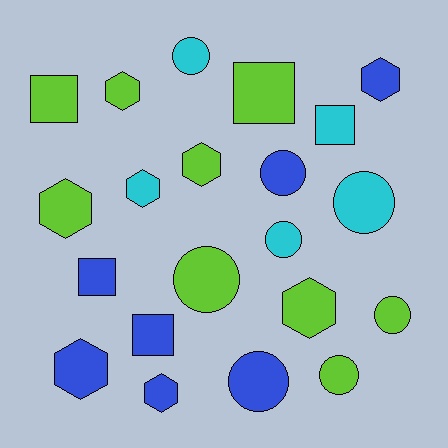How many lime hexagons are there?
There are 4 lime hexagons.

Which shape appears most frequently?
Hexagon, with 8 objects.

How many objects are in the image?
There are 21 objects.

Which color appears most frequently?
Lime, with 9 objects.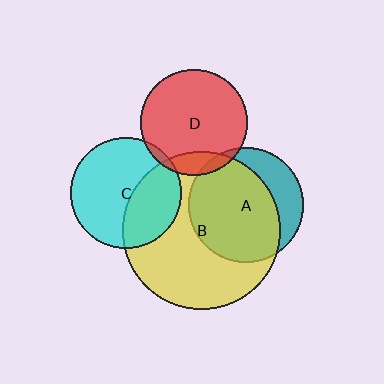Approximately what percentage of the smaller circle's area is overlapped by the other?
Approximately 70%.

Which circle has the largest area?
Circle B (yellow).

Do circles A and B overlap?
Yes.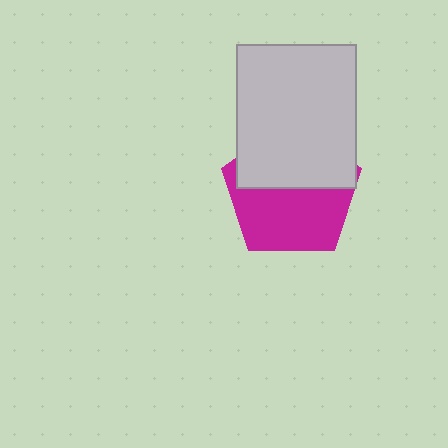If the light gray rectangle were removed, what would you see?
You would see the complete magenta pentagon.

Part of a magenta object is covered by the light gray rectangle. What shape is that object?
It is a pentagon.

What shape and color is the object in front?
The object in front is a light gray rectangle.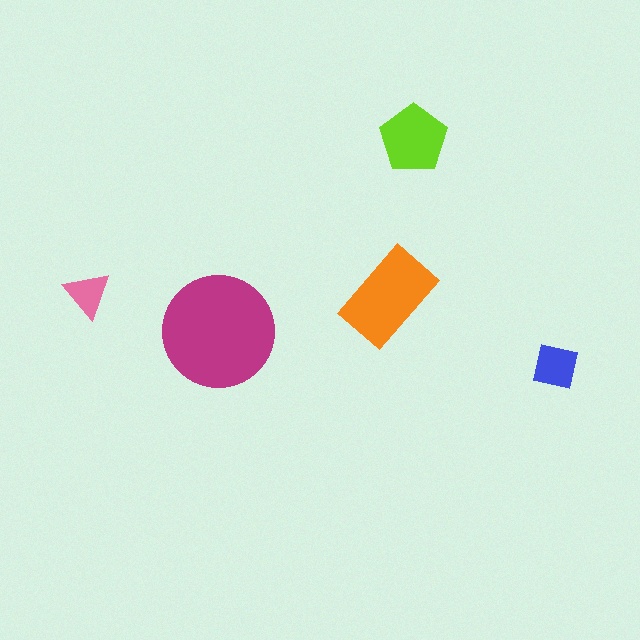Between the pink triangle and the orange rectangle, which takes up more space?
The orange rectangle.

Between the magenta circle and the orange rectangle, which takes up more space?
The magenta circle.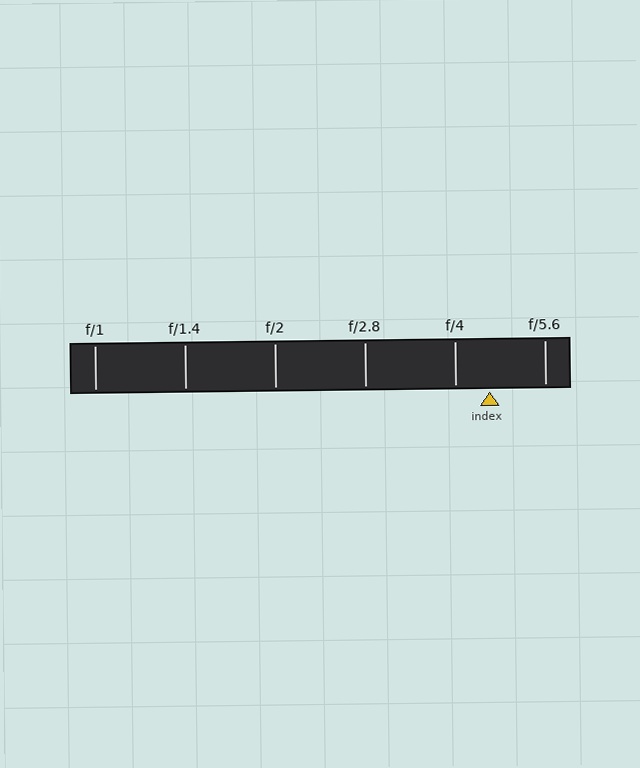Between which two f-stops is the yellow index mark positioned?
The index mark is between f/4 and f/5.6.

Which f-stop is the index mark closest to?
The index mark is closest to f/4.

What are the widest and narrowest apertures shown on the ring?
The widest aperture shown is f/1 and the narrowest is f/5.6.